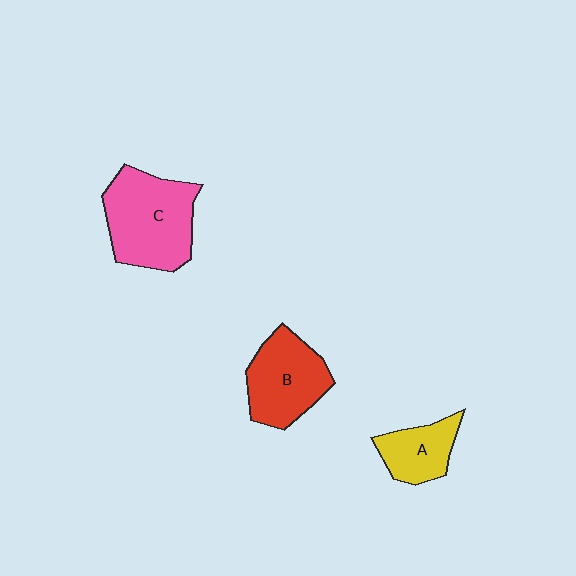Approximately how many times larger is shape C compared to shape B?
Approximately 1.3 times.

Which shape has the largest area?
Shape C (pink).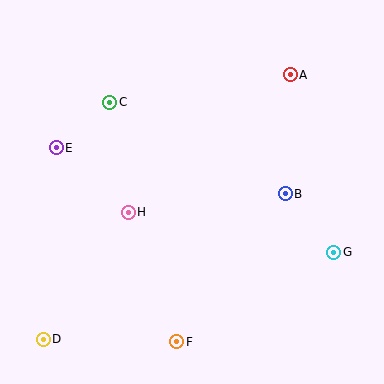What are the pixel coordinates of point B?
Point B is at (285, 194).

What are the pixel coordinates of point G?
Point G is at (334, 252).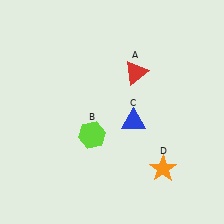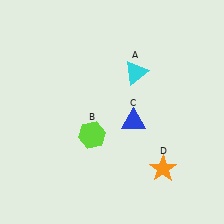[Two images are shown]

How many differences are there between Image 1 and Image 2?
There is 1 difference between the two images.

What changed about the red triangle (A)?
In Image 1, A is red. In Image 2, it changed to cyan.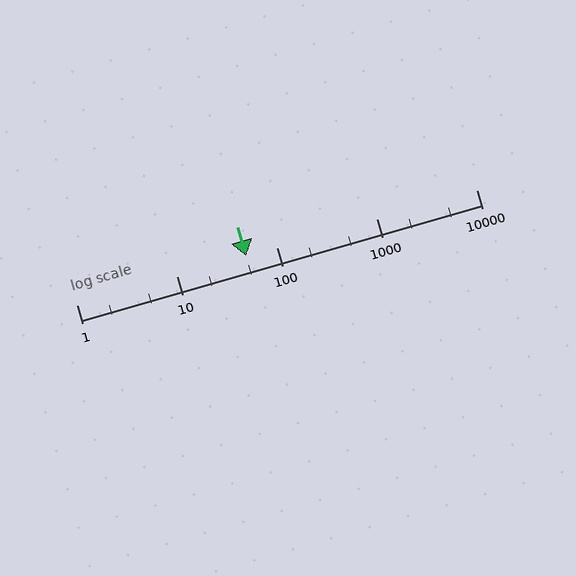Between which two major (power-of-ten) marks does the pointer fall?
The pointer is between 10 and 100.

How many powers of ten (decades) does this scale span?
The scale spans 4 decades, from 1 to 10000.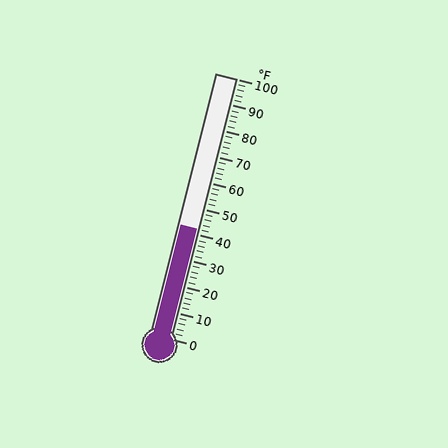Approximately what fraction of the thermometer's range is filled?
The thermometer is filled to approximately 40% of its range.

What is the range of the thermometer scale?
The thermometer scale ranges from 0°F to 100°F.